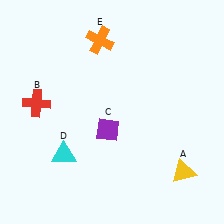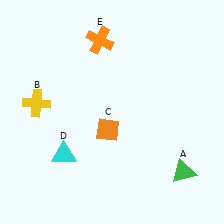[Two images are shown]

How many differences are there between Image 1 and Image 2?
There are 3 differences between the two images.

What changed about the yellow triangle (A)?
In Image 1, A is yellow. In Image 2, it changed to green.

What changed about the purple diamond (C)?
In Image 1, C is purple. In Image 2, it changed to orange.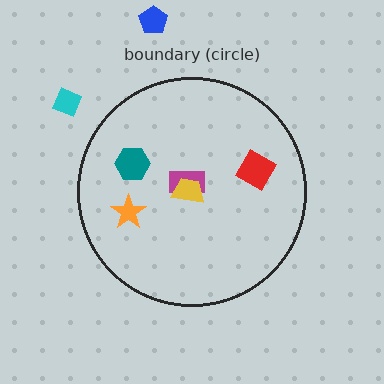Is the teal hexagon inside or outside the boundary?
Inside.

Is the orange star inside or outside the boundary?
Inside.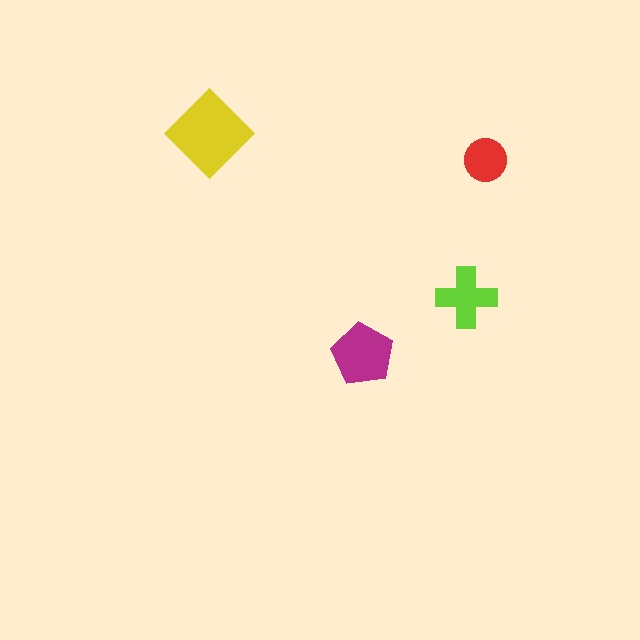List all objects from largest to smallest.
The yellow diamond, the magenta pentagon, the lime cross, the red circle.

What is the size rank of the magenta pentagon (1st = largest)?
2nd.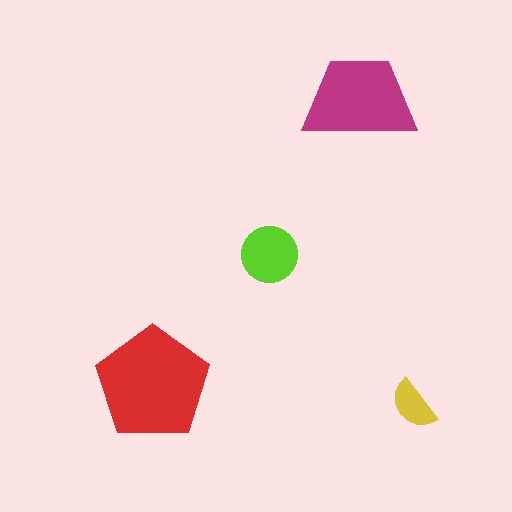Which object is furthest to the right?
The yellow semicircle is rightmost.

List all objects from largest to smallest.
The red pentagon, the magenta trapezoid, the lime circle, the yellow semicircle.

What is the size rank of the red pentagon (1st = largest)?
1st.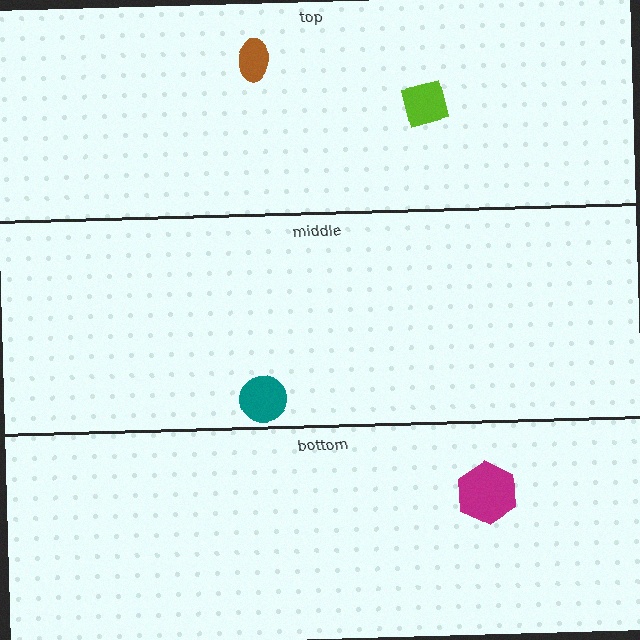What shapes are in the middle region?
The teal circle.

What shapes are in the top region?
The brown ellipse, the lime square.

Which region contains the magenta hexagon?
The bottom region.